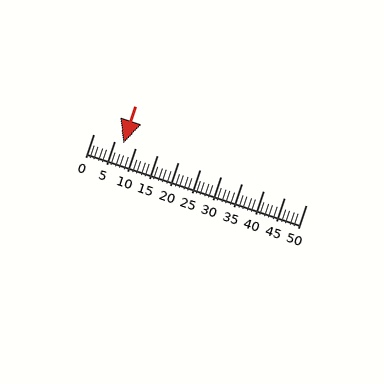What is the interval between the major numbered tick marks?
The major tick marks are spaced 5 units apart.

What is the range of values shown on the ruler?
The ruler shows values from 0 to 50.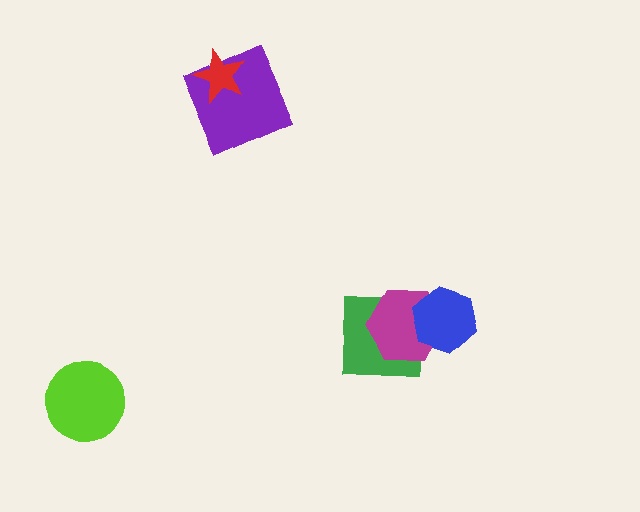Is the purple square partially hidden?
Yes, it is partially covered by another shape.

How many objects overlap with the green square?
2 objects overlap with the green square.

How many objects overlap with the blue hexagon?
2 objects overlap with the blue hexagon.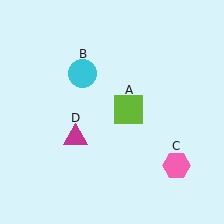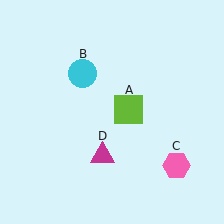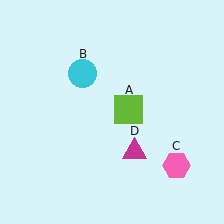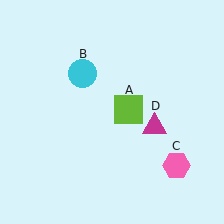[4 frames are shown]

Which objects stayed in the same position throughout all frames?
Lime square (object A) and cyan circle (object B) and pink hexagon (object C) remained stationary.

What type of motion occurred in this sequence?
The magenta triangle (object D) rotated counterclockwise around the center of the scene.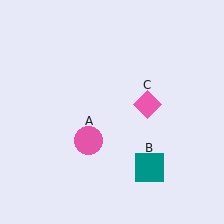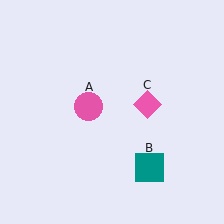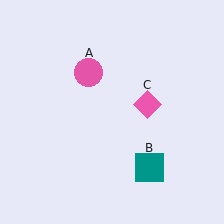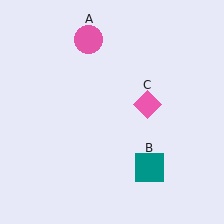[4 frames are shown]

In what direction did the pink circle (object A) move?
The pink circle (object A) moved up.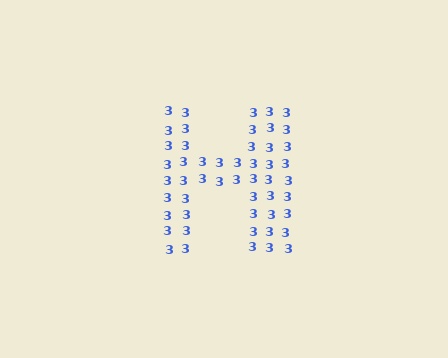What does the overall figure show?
The overall figure shows the letter H.